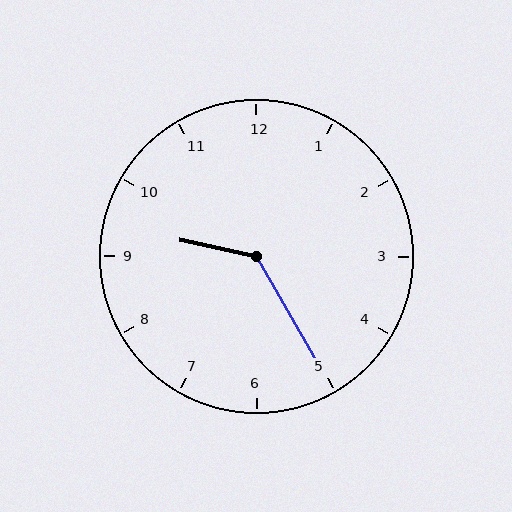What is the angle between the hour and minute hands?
Approximately 132 degrees.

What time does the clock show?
9:25.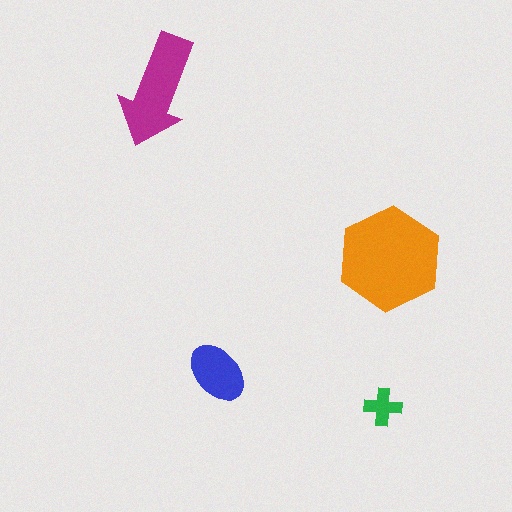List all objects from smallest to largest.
The green cross, the blue ellipse, the magenta arrow, the orange hexagon.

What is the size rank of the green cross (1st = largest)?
4th.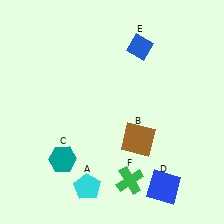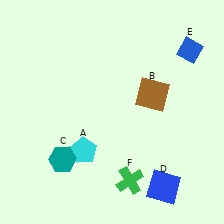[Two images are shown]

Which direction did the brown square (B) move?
The brown square (B) moved up.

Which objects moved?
The objects that moved are: the cyan pentagon (A), the brown square (B), the blue diamond (E).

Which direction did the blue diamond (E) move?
The blue diamond (E) moved right.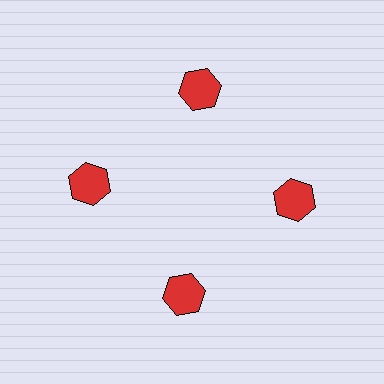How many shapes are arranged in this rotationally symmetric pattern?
There are 4 shapes, arranged in 4 groups of 1.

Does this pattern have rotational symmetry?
Yes, this pattern has 4-fold rotational symmetry. It looks the same after rotating 90 degrees around the center.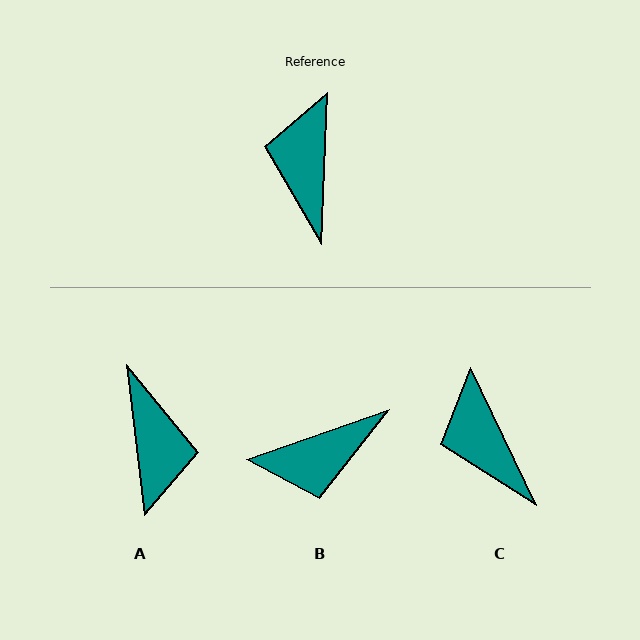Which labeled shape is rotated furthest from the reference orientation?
A, about 171 degrees away.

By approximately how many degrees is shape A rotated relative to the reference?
Approximately 171 degrees clockwise.